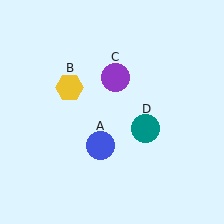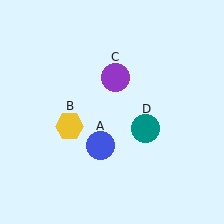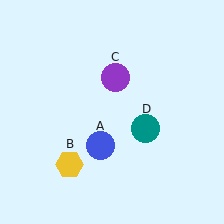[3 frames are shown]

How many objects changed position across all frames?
1 object changed position: yellow hexagon (object B).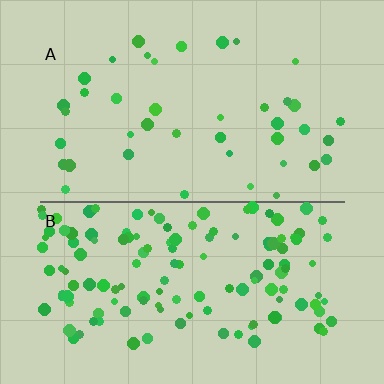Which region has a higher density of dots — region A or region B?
B (the bottom).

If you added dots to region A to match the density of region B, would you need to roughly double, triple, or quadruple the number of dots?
Approximately triple.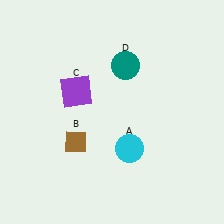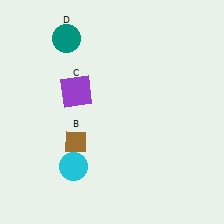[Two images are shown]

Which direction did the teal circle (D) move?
The teal circle (D) moved left.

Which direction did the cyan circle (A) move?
The cyan circle (A) moved left.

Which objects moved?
The objects that moved are: the cyan circle (A), the teal circle (D).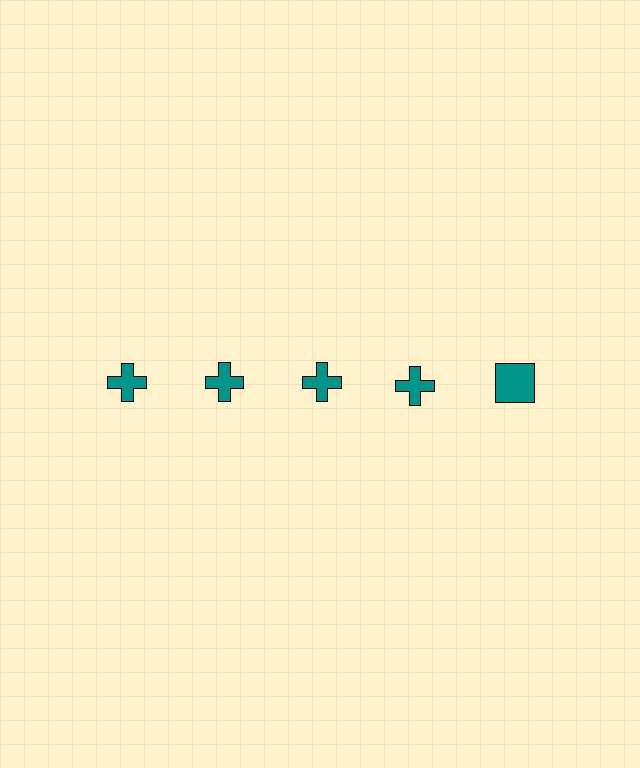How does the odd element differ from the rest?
It has a different shape: square instead of cross.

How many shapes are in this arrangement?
There are 5 shapes arranged in a grid pattern.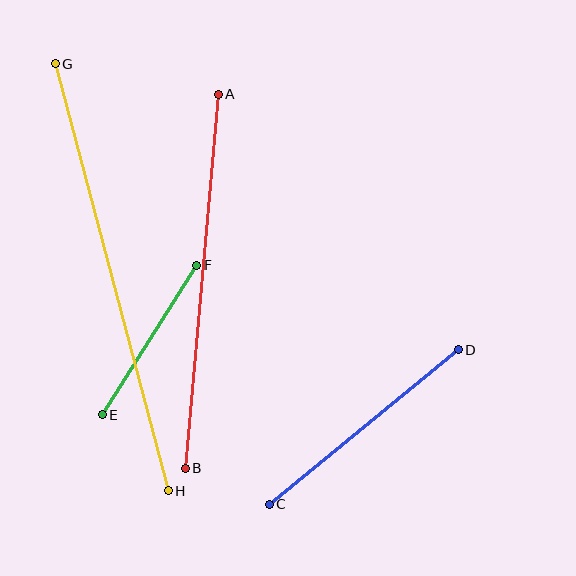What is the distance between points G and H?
The distance is approximately 441 pixels.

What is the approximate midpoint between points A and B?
The midpoint is at approximately (202, 281) pixels.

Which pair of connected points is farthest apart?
Points G and H are farthest apart.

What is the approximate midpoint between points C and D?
The midpoint is at approximately (364, 427) pixels.